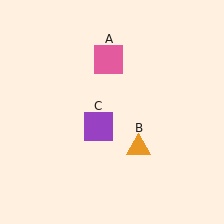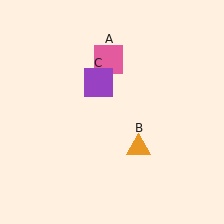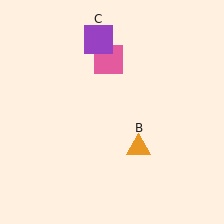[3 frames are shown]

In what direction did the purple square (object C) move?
The purple square (object C) moved up.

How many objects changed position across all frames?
1 object changed position: purple square (object C).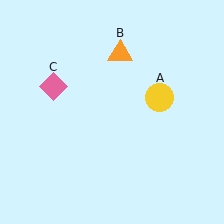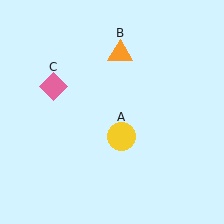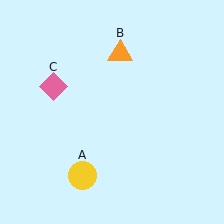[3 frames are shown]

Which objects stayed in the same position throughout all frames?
Orange triangle (object B) and pink diamond (object C) remained stationary.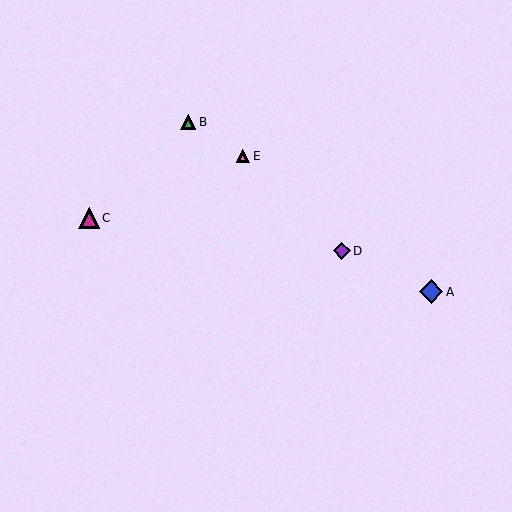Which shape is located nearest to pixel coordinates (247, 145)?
The pink triangle (labeled E) at (243, 156) is nearest to that location.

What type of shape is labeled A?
Shape A is a blue diamond.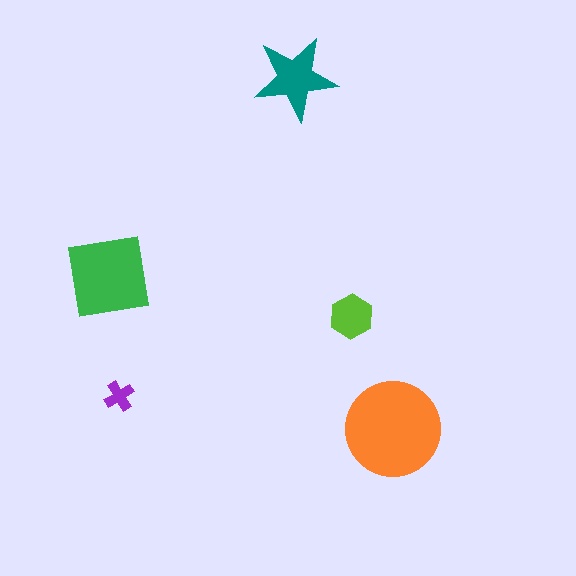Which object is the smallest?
The purple cross.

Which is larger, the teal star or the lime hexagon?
The teal star.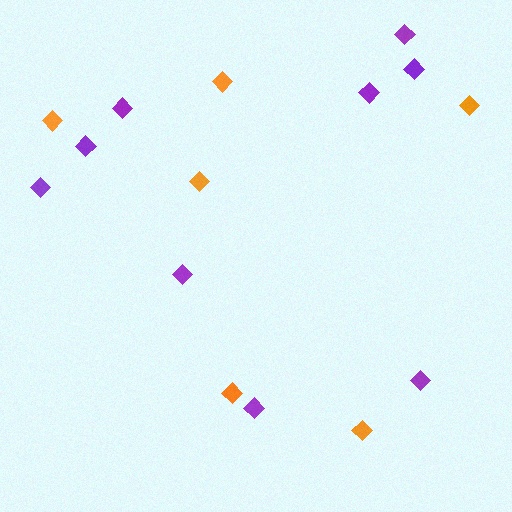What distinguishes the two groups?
There are 2 groups: one group of purple diamonds (9) and one group of orange diamonds (6).